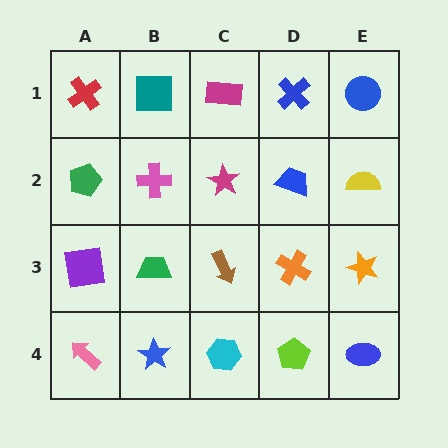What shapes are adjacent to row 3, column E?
A yellow semicircle (row 2, column E), a blue ellipse (row 4, column E), an orange cross (row 3, column D).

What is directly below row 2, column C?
A brown arrow.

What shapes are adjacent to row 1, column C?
A magenta star (row 2, column C), a teal square (row 1, column B), a blue cross (row 1, column D).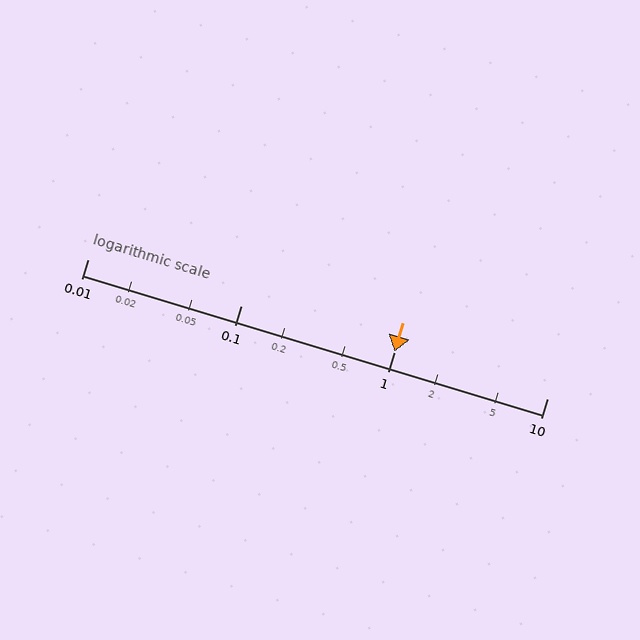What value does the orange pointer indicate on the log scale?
The pointer indicates approximately 1.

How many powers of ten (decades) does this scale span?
The scale spans 3 decades, from 0.01 to 10.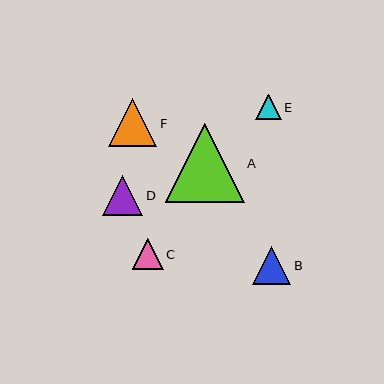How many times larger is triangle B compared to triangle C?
Triangle B is approximately 1.2 times the size of triangle C.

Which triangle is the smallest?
Triangle E is the smallest with a size of approximately 26 pixels.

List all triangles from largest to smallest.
From largest to smallest: A, F, D, B, C, E.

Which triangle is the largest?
Triangle A is the largest with a size of approximately 79 pixels.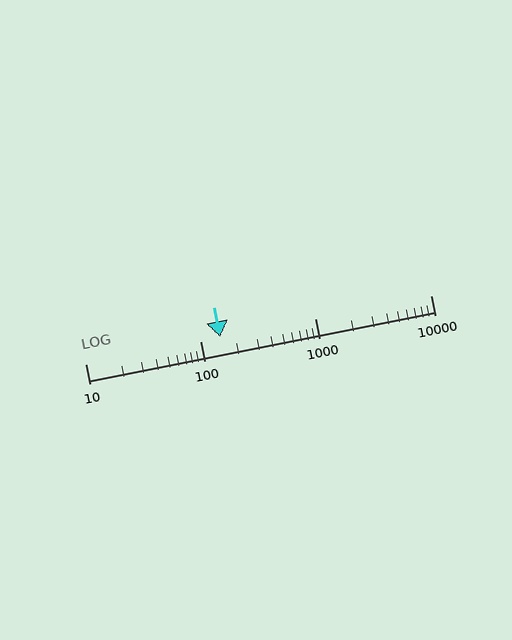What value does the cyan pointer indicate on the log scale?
The pointer indicates approximately 150.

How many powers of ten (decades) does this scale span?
The scale spans 3 decades, from 10 to 10000.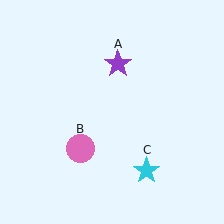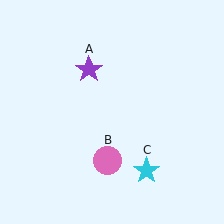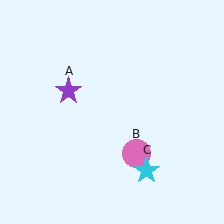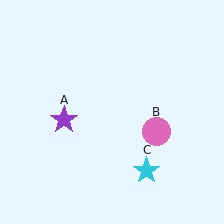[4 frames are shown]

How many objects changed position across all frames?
2 objects changed position: purple star (object A), pink circle (object B).